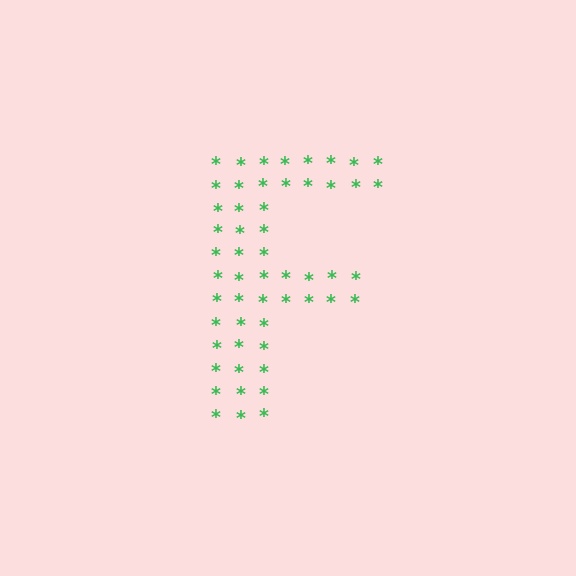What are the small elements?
The small elements are asterisks.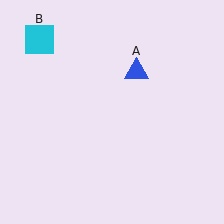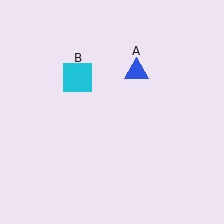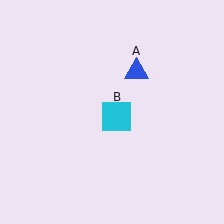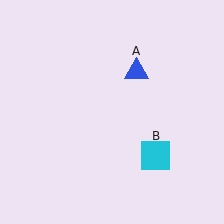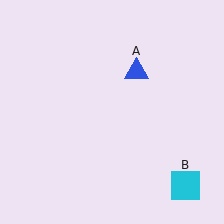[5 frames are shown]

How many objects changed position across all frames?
1 object changed position: cyan square (object B).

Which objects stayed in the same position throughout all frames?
Blue triangle (object A) remained stationary.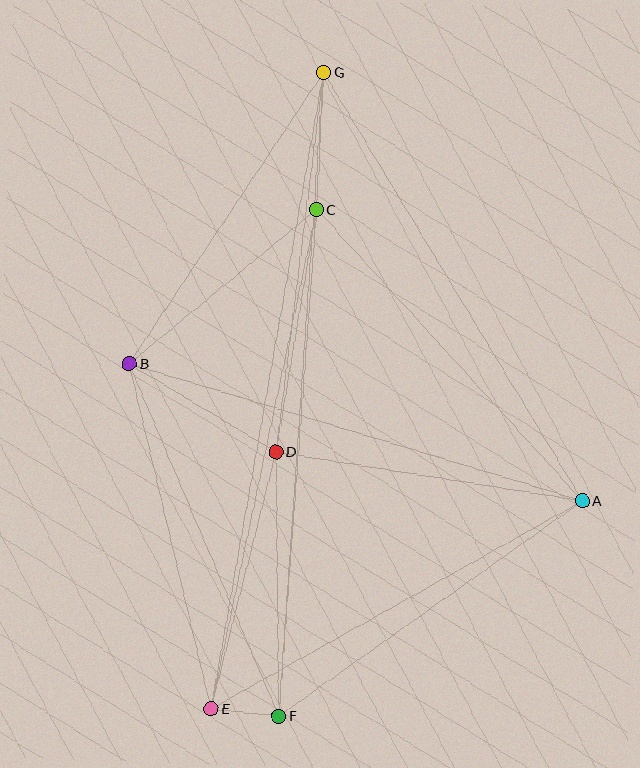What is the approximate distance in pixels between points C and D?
The distance between C and D is approximately 246 pixels.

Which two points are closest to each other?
Points E and F are closest to each other.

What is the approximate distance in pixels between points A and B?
The distance between A and B is approximately 474 pixels.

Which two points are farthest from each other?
Points E and G are farthest from each other.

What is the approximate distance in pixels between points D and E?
The distance between D and E is approximately 265 pixels.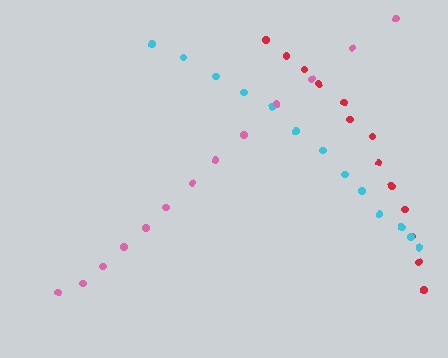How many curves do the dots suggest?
There are 3 distinct paths.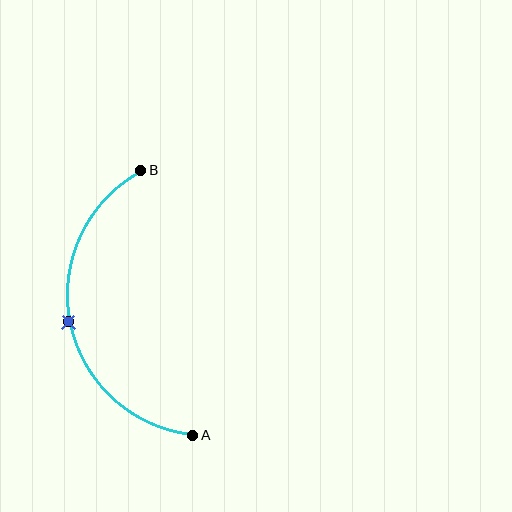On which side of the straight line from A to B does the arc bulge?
The arc bulges to the left of the straight line connecting A and B.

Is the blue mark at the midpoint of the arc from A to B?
Yes. The blue mark lies on the arc at equal arc-length from both A and B — it is the arc midpoint.